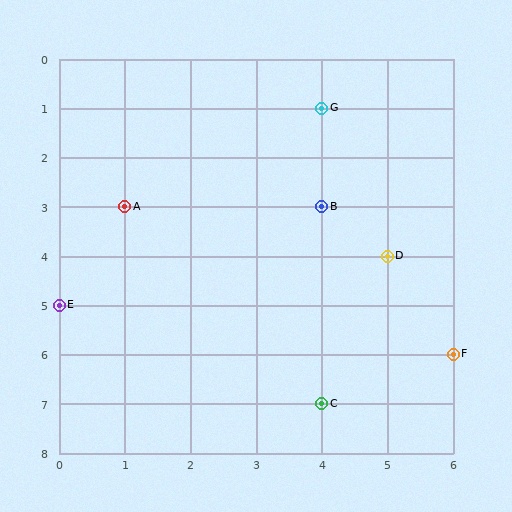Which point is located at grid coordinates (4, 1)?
Point G is at (4, 1).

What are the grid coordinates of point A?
Point A is at grid coordinates (1, 3).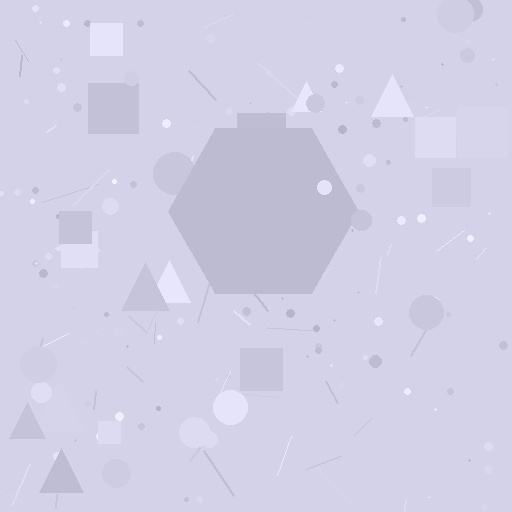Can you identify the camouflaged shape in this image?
The camouflaged shape is a hexagon.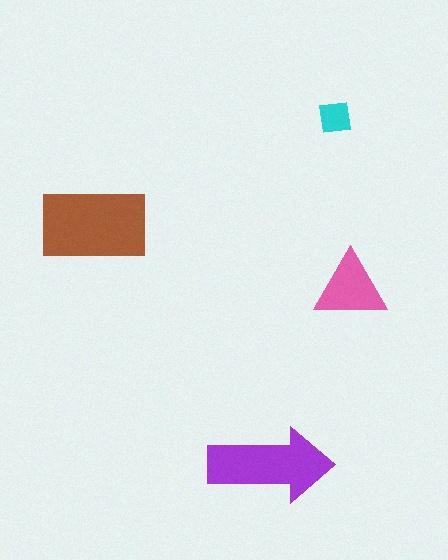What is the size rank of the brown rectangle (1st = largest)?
1st.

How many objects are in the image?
There are 4 objects in the image.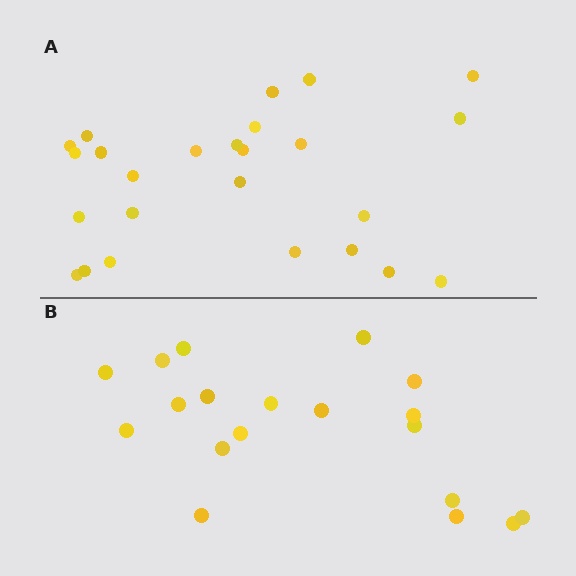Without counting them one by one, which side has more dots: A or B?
Region A (the top region) has more dots.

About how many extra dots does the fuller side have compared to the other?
Region A has about 6 more dots than region B.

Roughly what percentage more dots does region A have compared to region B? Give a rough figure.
About 30% more.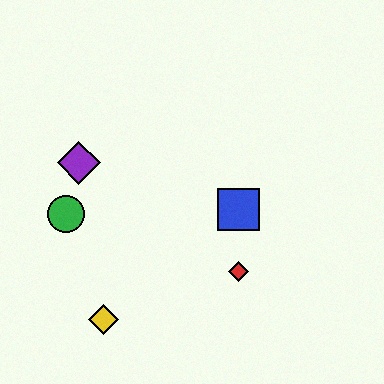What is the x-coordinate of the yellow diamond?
The yellow diamond is at x≈104.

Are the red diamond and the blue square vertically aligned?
Yes, both are at x≈238.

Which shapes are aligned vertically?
The red diamond, the blue square are aligned vertically.